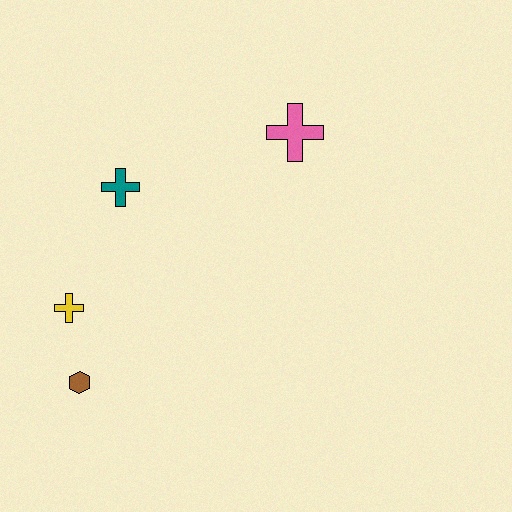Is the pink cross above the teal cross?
Yes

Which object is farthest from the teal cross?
The brown hexagon is farthest from the teal cross.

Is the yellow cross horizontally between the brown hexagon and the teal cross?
No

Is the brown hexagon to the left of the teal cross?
Yes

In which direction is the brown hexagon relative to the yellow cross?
The brown hexagon is below the yellow cross.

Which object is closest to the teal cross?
The yellow cross is closest to the teal cross.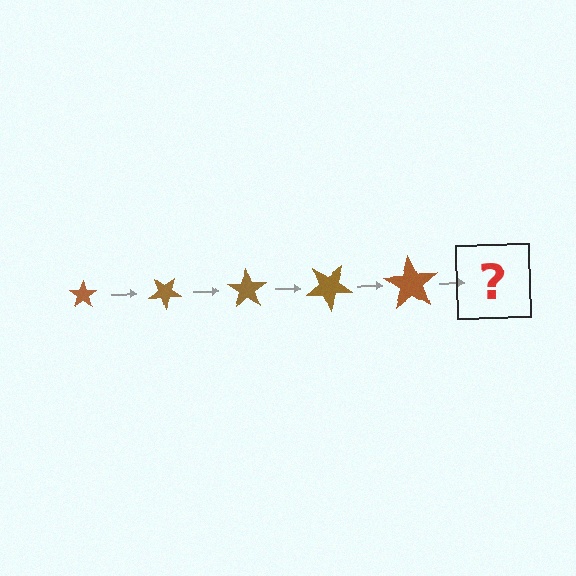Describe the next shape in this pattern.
It should be a star, larger than the previous one and rotated 175 degrees from the start.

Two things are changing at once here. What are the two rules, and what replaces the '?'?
The two rules are that the star grows larger each step and it rotates 35 degrees each step. The '?' should be a star, larger than the previous one and rotated 175 degrees from the start.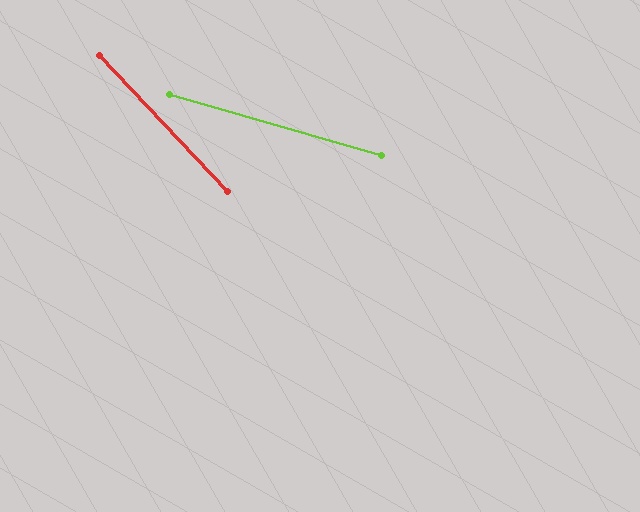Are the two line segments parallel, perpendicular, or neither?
Neither parallel nor perpendicular — they differ by about 31°.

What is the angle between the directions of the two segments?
Approximately 31 degrees.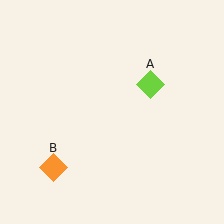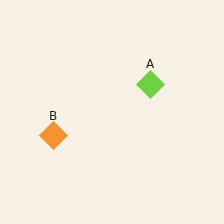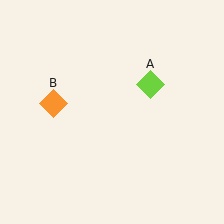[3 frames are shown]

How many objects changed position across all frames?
1 object changed position: orange diamond (object B).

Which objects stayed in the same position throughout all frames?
Lime diamond (object A) remained stationary.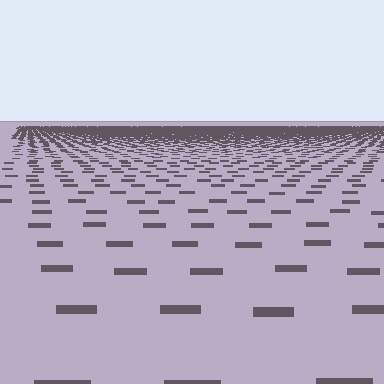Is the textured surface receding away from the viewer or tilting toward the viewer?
The surface is receding away from the viewer. Texture elements get smaller and denser toward the top.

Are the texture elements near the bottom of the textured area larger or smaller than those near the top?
Larger. Near the bottom, elements are closer to the viewer and appear at a bigger on-screen size.